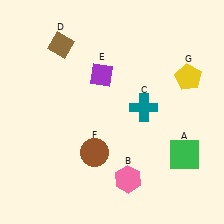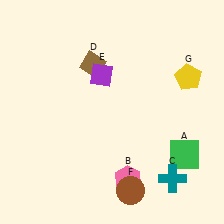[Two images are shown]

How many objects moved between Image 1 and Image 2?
3 objects moved between the two images.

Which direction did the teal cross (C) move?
The teal cross (C) moved down.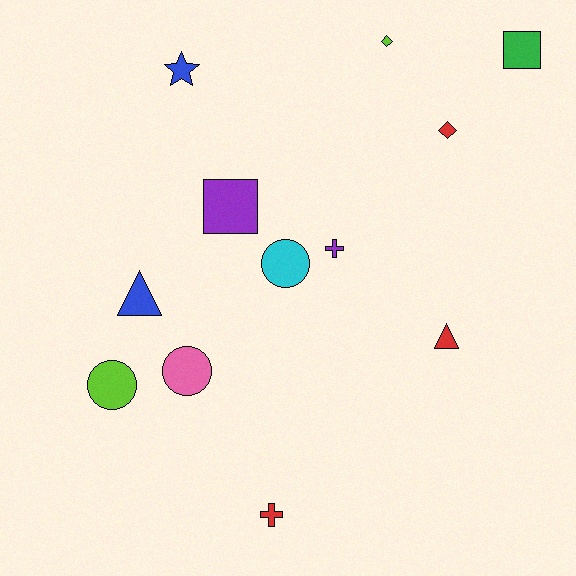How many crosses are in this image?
There are 2 crosses.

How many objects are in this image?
There are 12 objects.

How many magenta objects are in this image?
There are no magenta objects.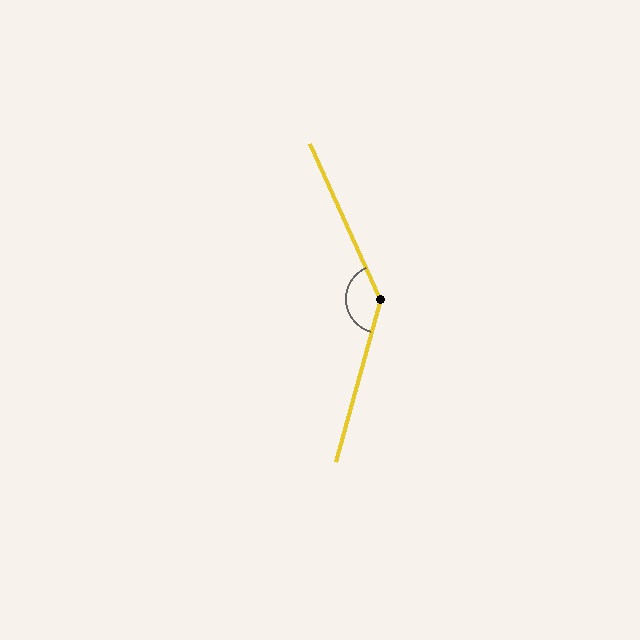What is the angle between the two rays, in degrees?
Approximately 140 degrees.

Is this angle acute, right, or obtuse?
It is obtuse.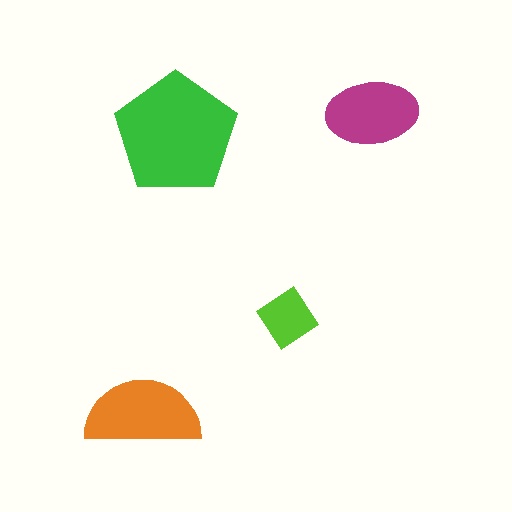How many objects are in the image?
There are 4 objects in the image.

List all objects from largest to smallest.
The green pentagon, the orange semicircle, the magenta ellipse, the lime diamond.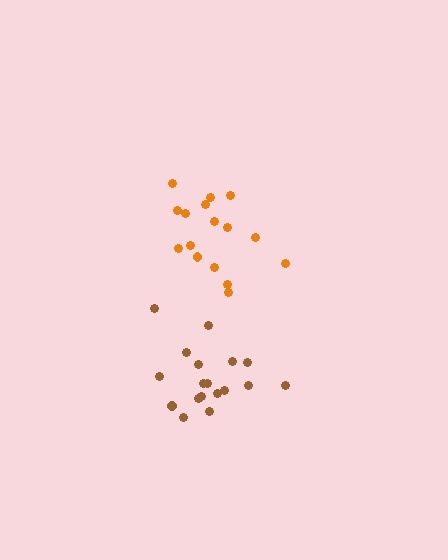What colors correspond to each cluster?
The clusters are colored: orange, brown.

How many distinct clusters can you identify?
There are 2 distinct clusters.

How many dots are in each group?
Group 1: 16 dots, Group 2: 18 dots (34 total).